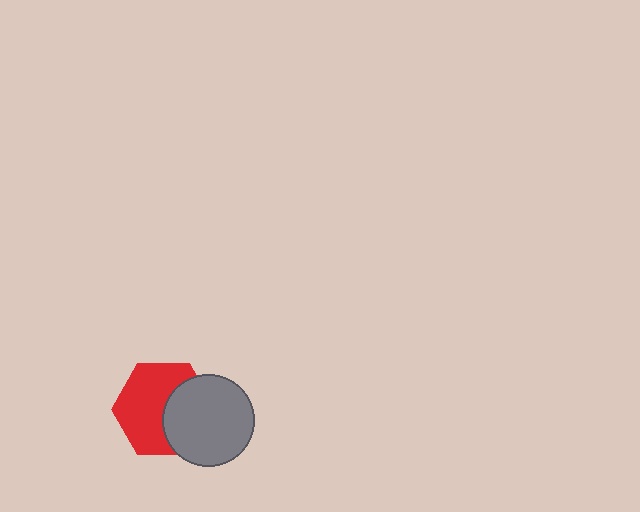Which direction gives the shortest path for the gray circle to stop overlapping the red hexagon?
Moving right gives the shortest separation.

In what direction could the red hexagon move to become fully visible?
The red hexagon could move left. That would shift it out from behind the gray circle entirely.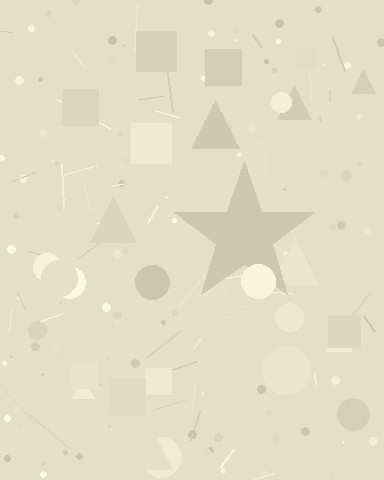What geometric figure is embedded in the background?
A star is embedded in the background.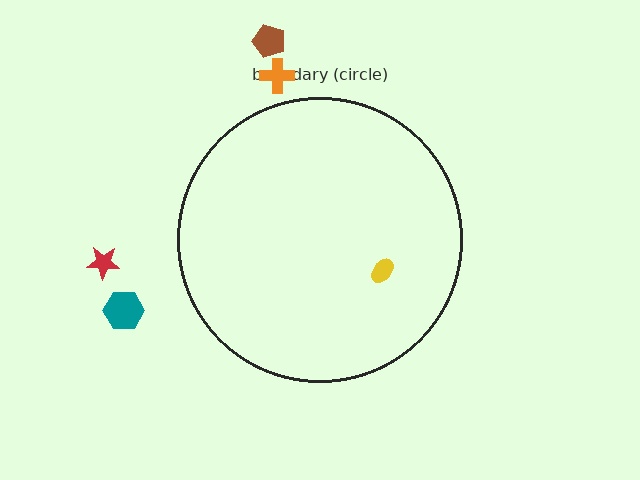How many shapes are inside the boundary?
1 inside, 4 outside.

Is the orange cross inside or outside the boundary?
Outside.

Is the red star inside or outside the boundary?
Outside.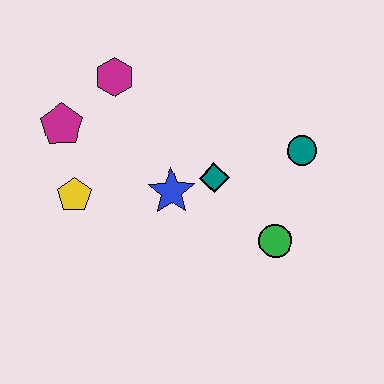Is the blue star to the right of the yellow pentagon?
Yes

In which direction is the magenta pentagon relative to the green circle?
The magenta pentagon is to the left of the green circle.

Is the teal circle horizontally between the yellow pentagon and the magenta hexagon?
No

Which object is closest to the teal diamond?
The blue star is closest to the teal diamond.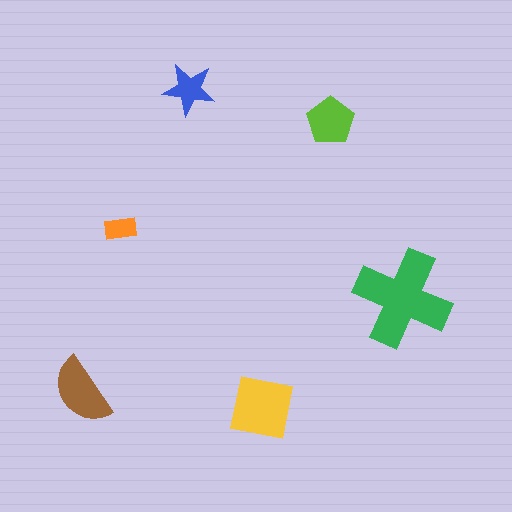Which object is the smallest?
The orange rectangle.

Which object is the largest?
The green cross.